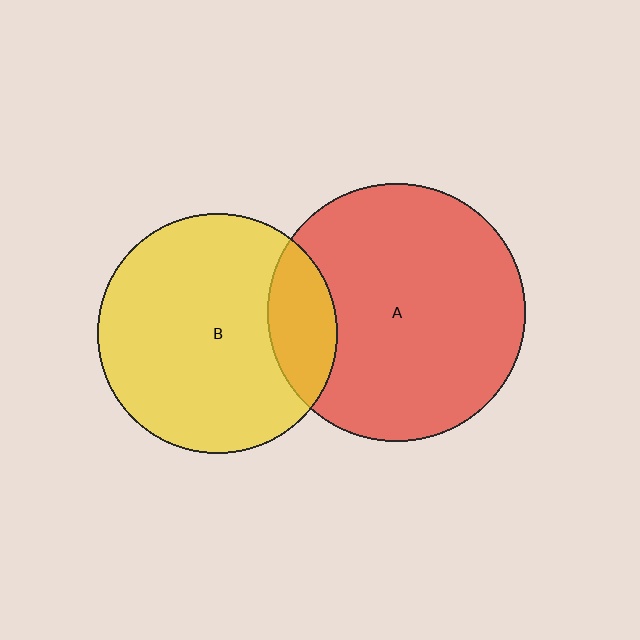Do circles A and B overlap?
Yes.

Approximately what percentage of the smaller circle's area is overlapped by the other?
Approximately 20%.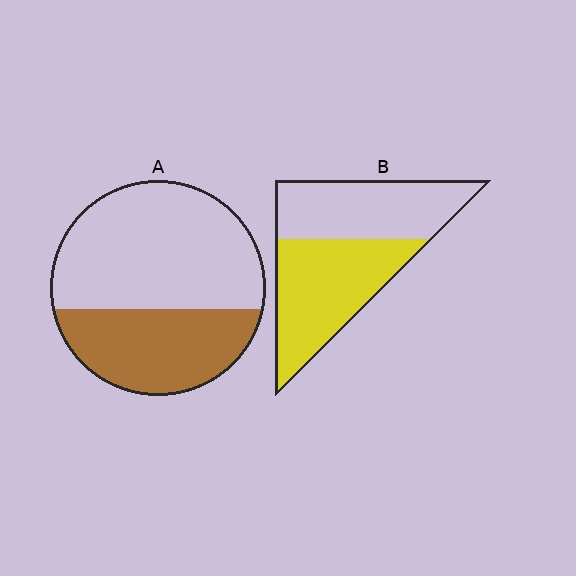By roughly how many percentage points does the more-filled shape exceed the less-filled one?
By roughly 15 percentage points (B over A).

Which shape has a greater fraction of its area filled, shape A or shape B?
Shape B.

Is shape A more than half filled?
No.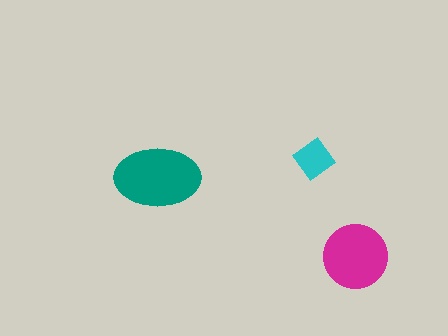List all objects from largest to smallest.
The teal ellipse, the magenta circle, the cyan diamond.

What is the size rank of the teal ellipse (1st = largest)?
1st.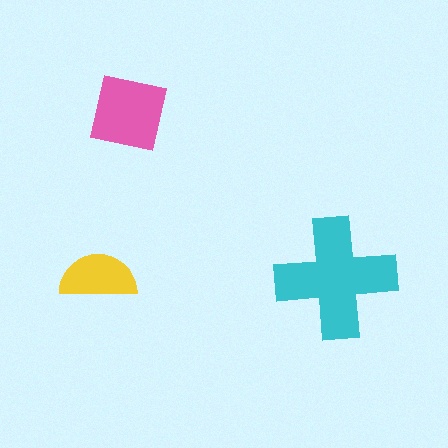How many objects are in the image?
There are 3 objects in the image.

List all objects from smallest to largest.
The yellow semicircle, the pink square, the cyan cross.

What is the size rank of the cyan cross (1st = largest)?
1st.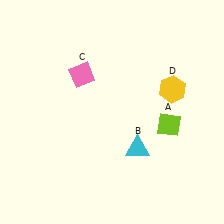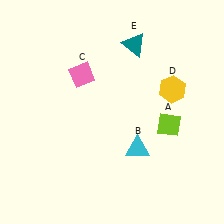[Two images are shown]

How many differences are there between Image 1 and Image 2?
There is 1 difference between the two images.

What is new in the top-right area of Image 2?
A teal triangle (E) was added in the top-right area of Image 2.